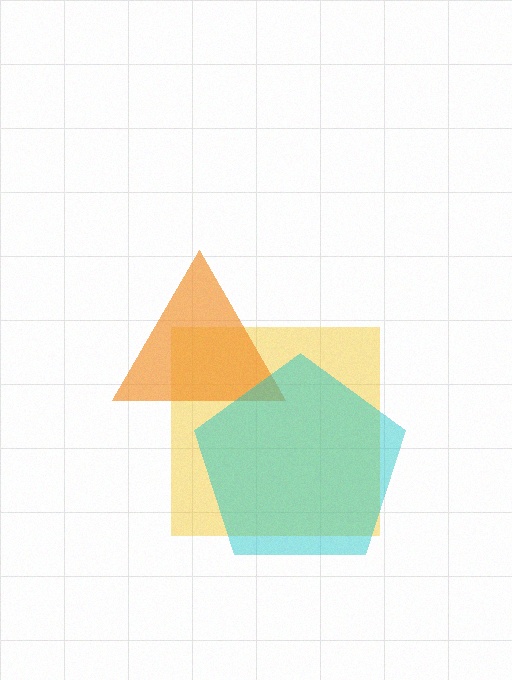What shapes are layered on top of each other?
The layered shapes are: a yellow square, an orange triangle, a cyan pentagon.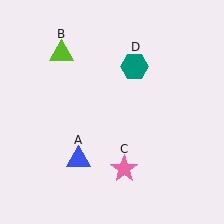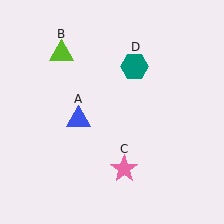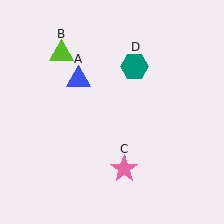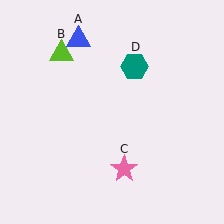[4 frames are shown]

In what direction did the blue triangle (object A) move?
The blue triangle (object A) moved up.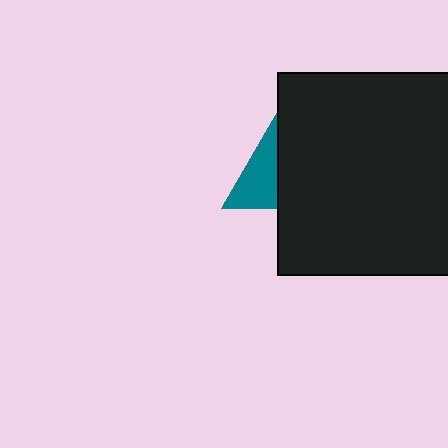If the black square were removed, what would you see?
You would see the complete teal triangle.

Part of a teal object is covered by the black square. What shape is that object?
It is a triangle.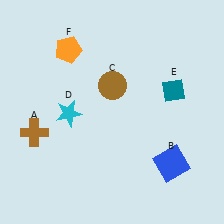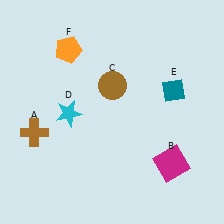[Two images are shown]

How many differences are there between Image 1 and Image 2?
There is 1 difference between the two images.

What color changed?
The square (B) changed from blue in Image 1 to magenta in Image 2.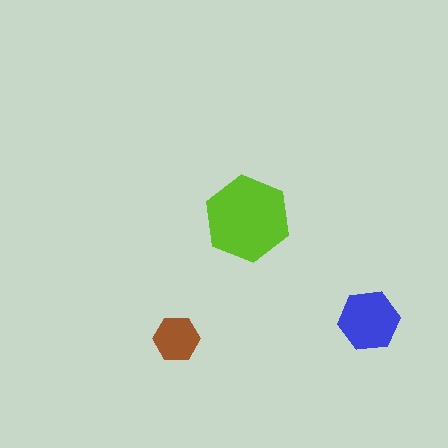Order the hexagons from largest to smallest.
the lime one, the blue one, the brown one.